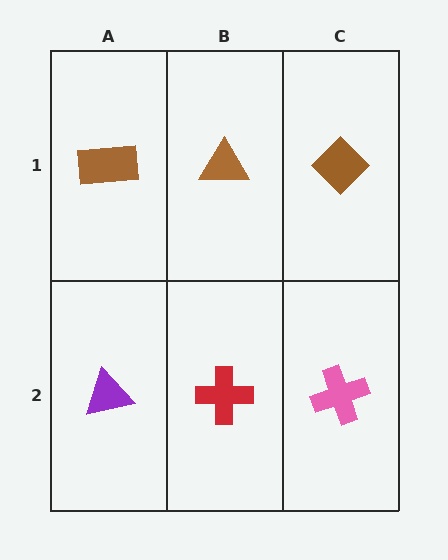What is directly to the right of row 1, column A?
A brown triangle.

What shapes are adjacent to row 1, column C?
A pink cross (row 2, column C), a brown triangle (row 1, column B).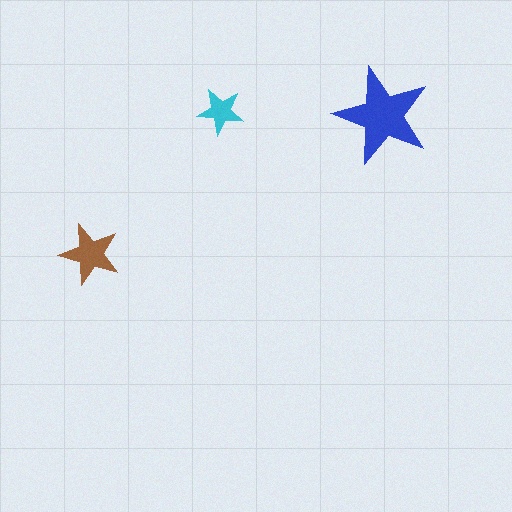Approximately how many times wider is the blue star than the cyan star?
About 2 times wider.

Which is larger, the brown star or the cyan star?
The brown one.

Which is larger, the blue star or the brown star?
The blue one.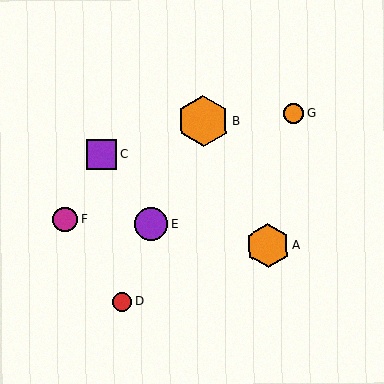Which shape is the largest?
The orange hexagon (labeled B) is the largest.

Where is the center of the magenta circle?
The center of the magenta circle is at (66, 219).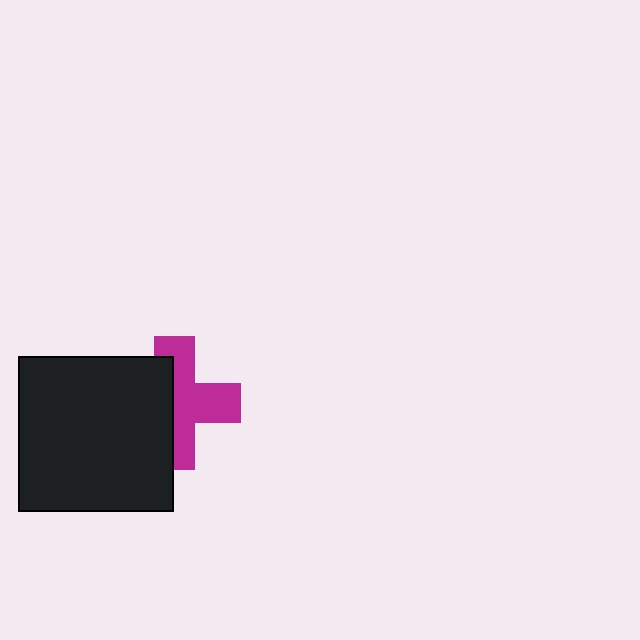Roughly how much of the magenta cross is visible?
About half of it is visible (roughly 56%).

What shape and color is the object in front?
The object in front is a black square.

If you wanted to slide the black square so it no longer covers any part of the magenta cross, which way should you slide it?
Slide it left — that is the most direct way to separate the two shapes.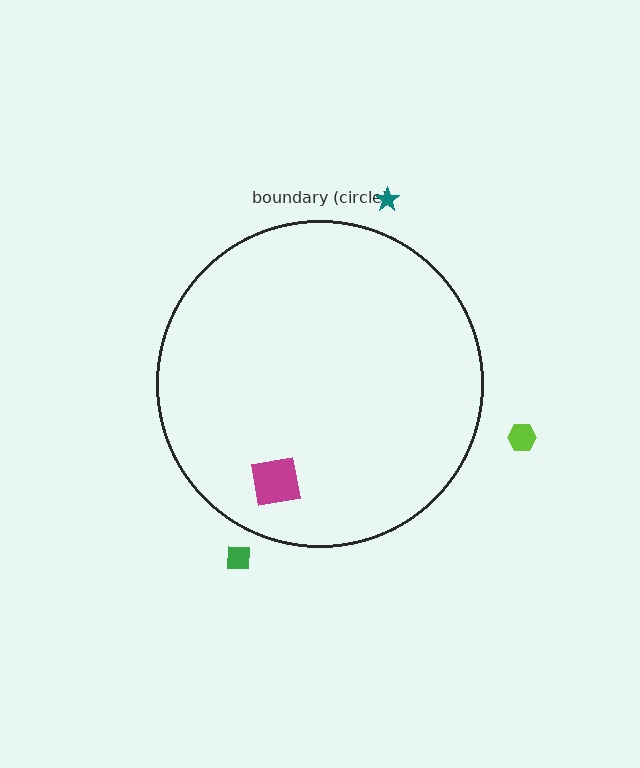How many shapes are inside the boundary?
1 inside, 3 outside.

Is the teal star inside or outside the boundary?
Outside.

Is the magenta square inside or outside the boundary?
Inside.